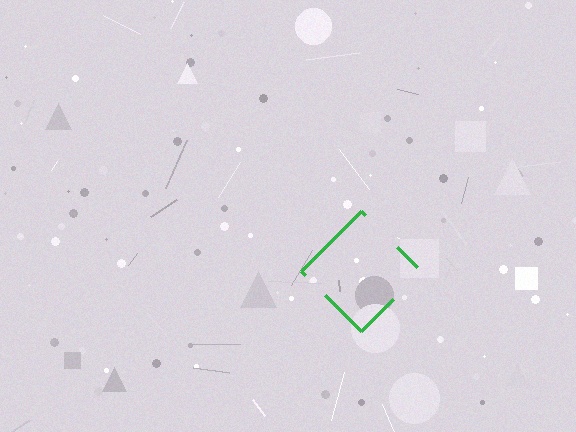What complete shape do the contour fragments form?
The contour fragments form a diamond.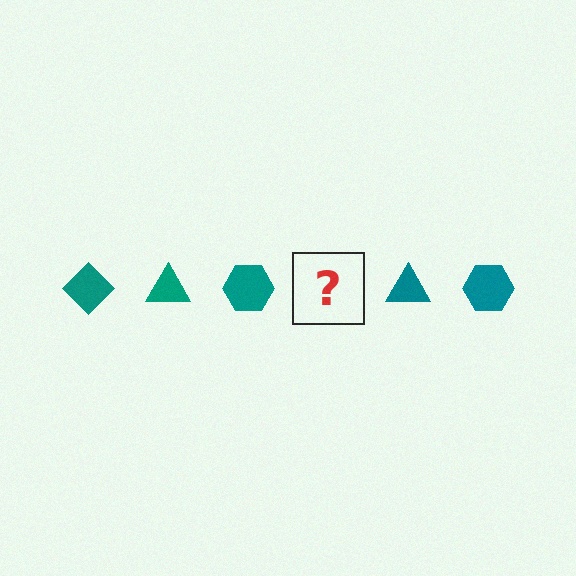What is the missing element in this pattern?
The missing element is a teal diamond.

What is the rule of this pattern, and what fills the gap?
The rule is that the pattern cycles through diamond, triangle, hexagon shapes in teal. The gap should be filled with a teal diamond.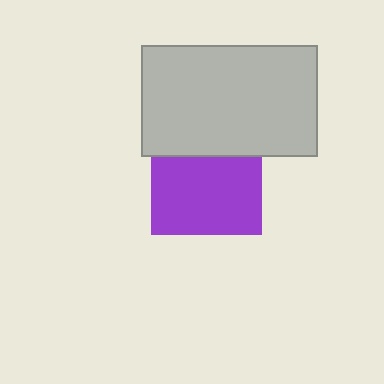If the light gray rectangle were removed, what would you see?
You would see the complete purple square.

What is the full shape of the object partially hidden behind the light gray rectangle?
The partially hidden object is a purple square.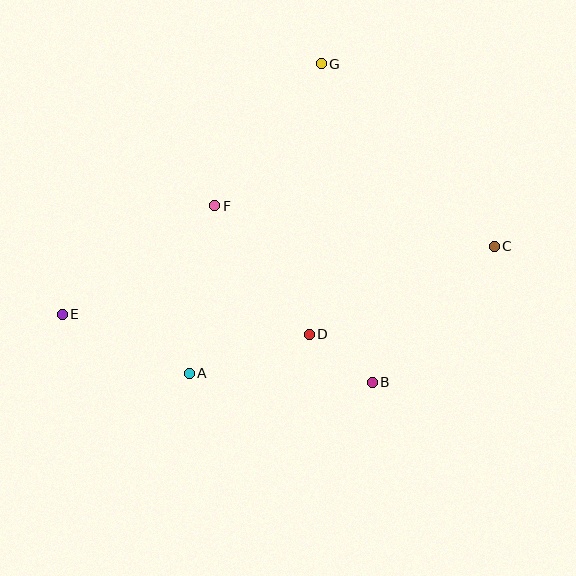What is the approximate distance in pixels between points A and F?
The distance between A and F is approximately 169 pixels.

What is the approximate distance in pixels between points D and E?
The distance between D and E is approximately 247 pixels.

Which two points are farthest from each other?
Points C and E are farthest from each other.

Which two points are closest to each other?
Points B and D are closest to each other.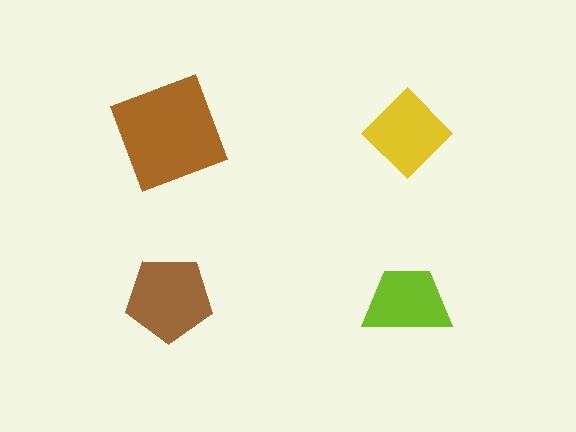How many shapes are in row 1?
2 shapes.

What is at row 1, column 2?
A yellow diamond.